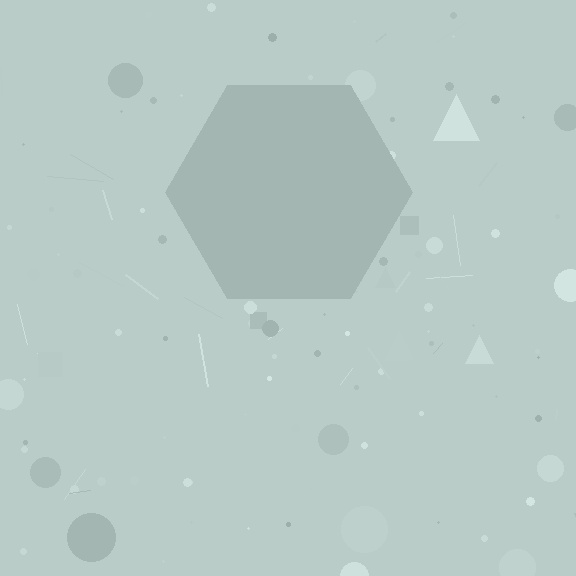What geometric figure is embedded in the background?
A hexagon is embedded in the background.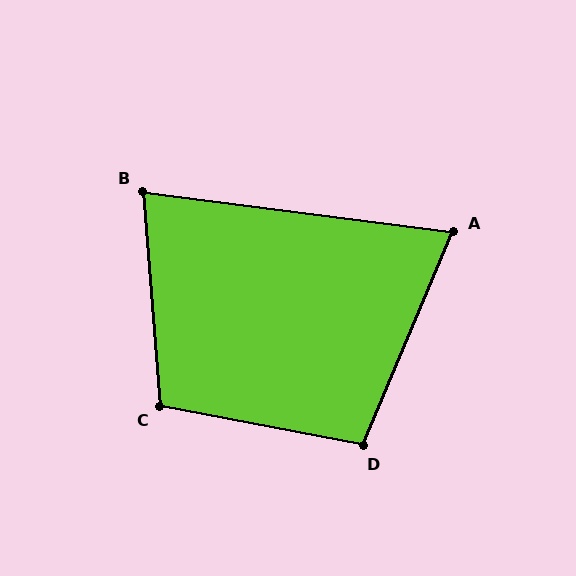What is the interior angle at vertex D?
Approximately 102 degrees (obtuse).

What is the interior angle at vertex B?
Approximately 78 degrees (acute).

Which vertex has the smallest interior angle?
A, at approximately 75 degrees.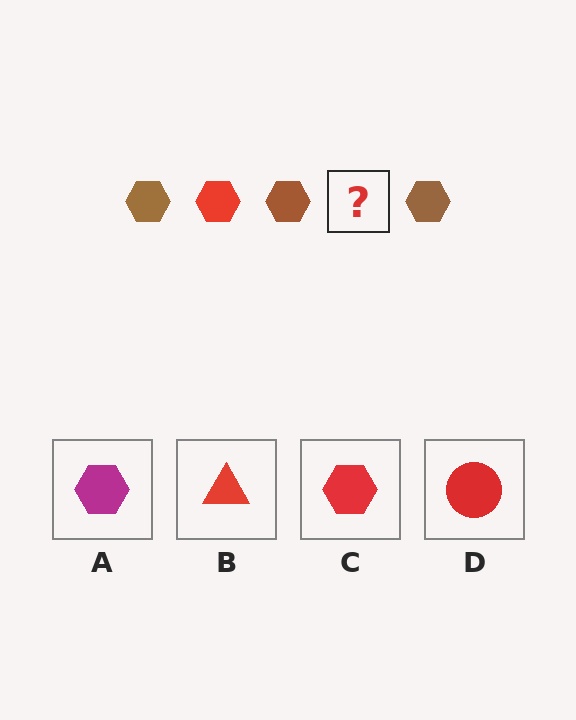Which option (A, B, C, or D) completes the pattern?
C.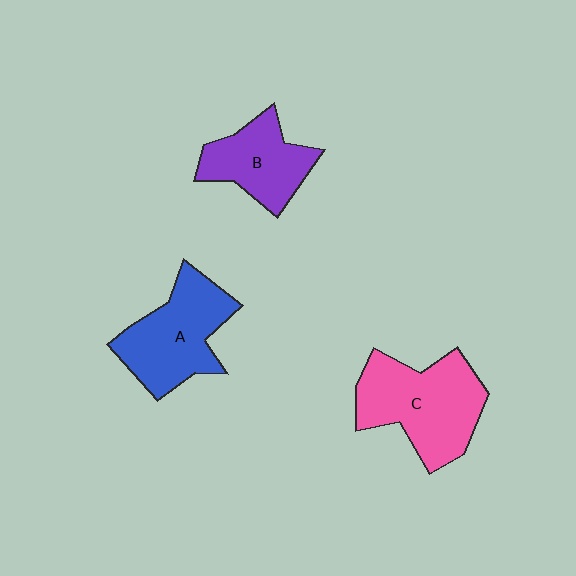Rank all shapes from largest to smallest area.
From largest to smallest: C (pink), A (blue), B (purple).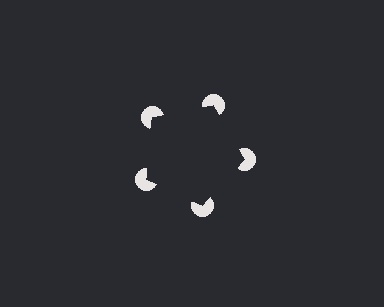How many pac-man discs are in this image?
There are 5 — one at each vertex of the illusory pentagon.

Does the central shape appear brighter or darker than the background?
It typically appears slightly darker than the background, even though no actual brightness change is drawn.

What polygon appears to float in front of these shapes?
An illusory pentagon — its edges are inferred from the aligned wedge cuts in the pac-man discs, not physically drawn.